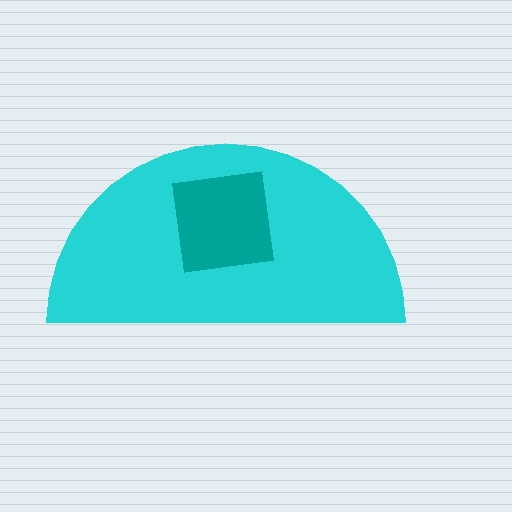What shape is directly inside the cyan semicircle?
The teal square.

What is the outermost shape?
The cyan semicircle.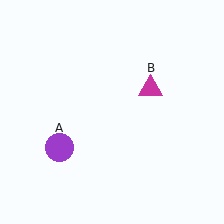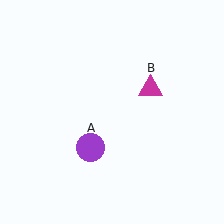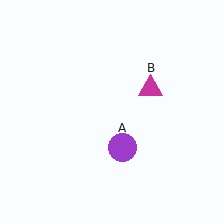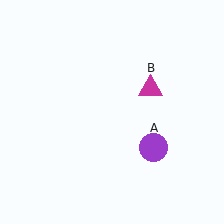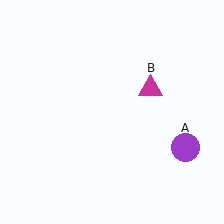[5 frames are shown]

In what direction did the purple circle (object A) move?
The purple circle (object A) moved right.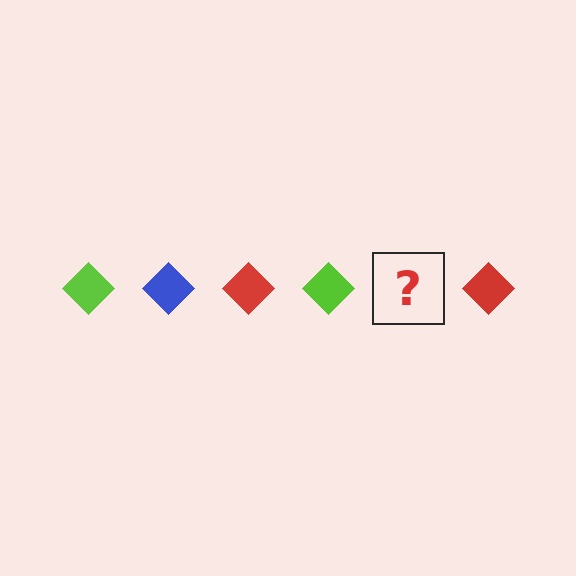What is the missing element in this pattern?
The missing element is a blue diamond.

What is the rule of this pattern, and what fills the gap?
The rule is that the pattern cycles through lime, blue, red diamonds. The gap should be filled with a blue diamond.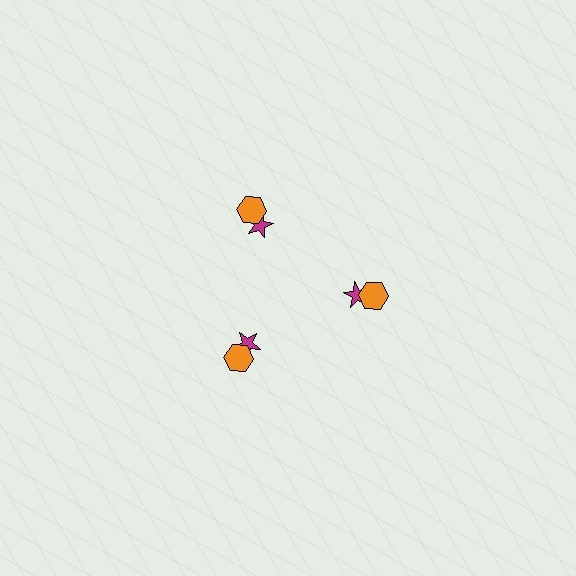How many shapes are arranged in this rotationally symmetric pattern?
There are 6 shapes, arranged in 3 groups of 2.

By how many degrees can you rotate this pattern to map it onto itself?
The pattern maps onto itself every 120 degrees of rotation.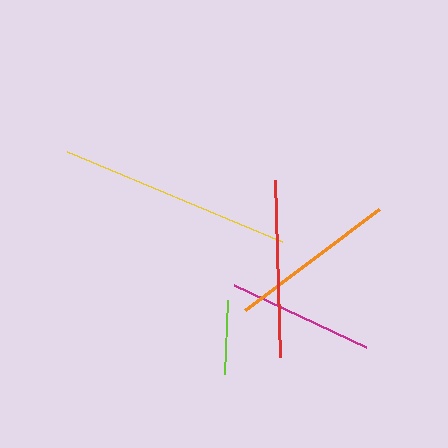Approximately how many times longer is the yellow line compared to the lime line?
The yellow line is approximately 3.1 times the length of the lime line.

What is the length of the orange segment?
The orange segment is approximately 167 pixels long.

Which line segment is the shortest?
The lime line is the shortest at approximately 75 pixels.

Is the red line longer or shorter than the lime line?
The red line is longer than the lime line.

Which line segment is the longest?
The yellow line is the longest at approximately 233 pixels.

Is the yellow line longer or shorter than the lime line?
The yellow line is longer than the lime line.